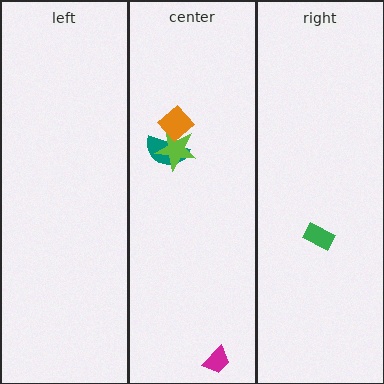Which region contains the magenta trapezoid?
The center region.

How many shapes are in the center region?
4.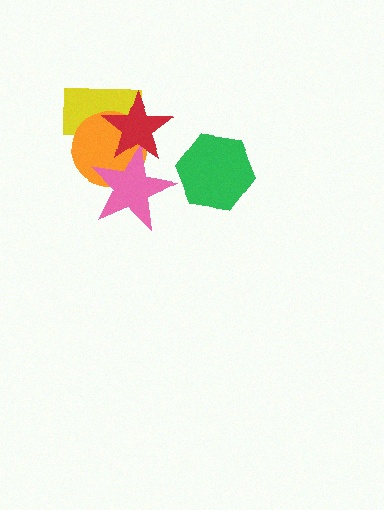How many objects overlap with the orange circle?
3 objects overlap with the orange circle.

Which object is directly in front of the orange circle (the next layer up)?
The pink star is directly in front of the orange circle.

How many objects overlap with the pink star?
2 objects overlap with the pink star.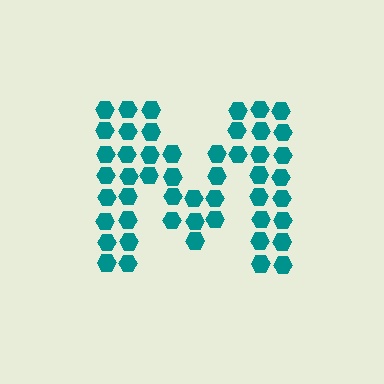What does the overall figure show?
The overall figure shows the letter M.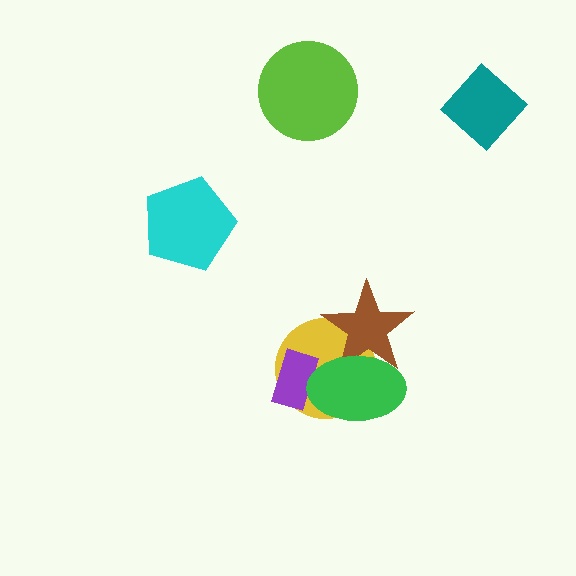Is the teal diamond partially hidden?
No, no other shape covers it.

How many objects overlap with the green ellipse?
3 objects overlap with the green ellipse.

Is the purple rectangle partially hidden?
Yes, it is partially covered by another shape.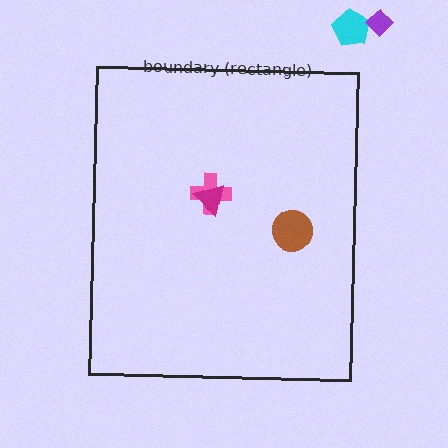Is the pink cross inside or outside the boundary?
Inside.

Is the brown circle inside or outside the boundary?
Inside.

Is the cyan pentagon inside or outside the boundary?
Outside.